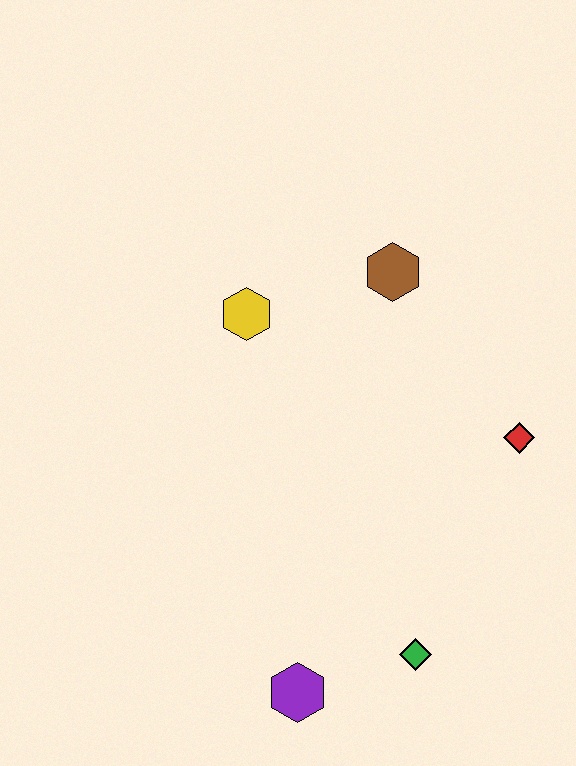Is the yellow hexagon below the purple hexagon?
No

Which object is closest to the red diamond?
The brown hexagon is closest to the red diamond.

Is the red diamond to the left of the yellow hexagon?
No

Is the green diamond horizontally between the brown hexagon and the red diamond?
Yes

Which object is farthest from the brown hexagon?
The purple hexagon is farthest from the brown hexagon.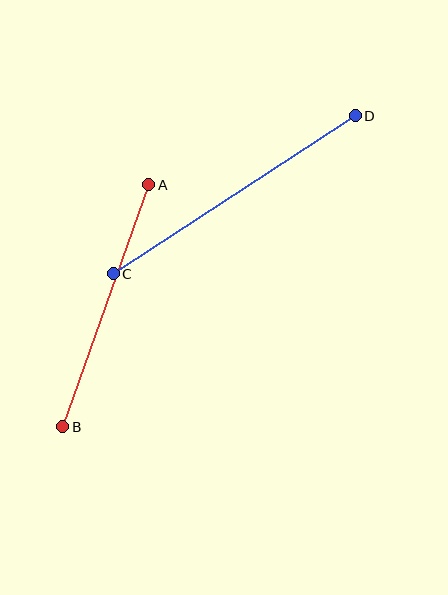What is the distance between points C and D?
The distance is approximately 289 pixels.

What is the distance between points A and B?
The distance is approximately 257 pixels.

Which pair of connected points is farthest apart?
Points C and D are farthest apart.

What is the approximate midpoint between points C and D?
The midpoint is at approximately (234, 195) pixels.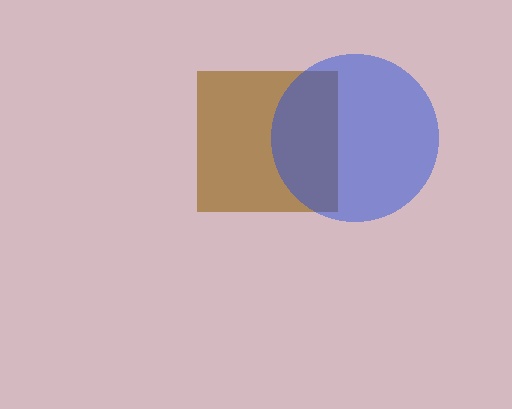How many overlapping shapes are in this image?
There are 2 overlapping shapes in the image.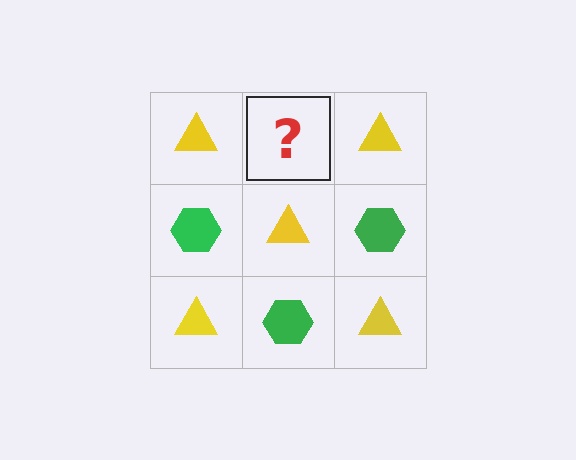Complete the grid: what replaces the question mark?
The question mark should be replaced with a green hexagon.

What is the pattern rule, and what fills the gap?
The rule is that it alternates yellow triangle and green hexagon in a checkerboard pattern. The gap should be filled with a green hexagon.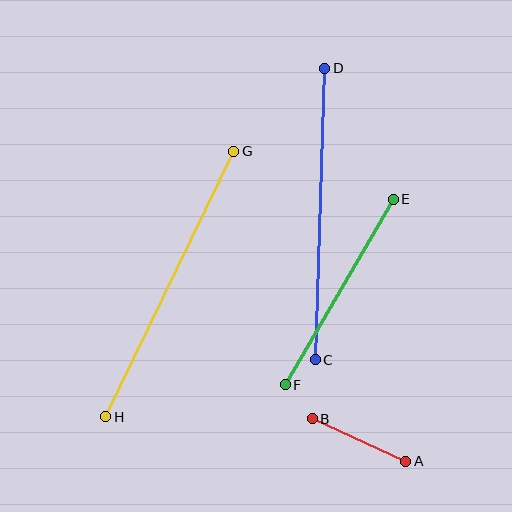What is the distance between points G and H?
The distance is approximately 295 pixels.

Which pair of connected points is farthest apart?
Points G and H are farthest apart.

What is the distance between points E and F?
The distance is approximately 214 pixels.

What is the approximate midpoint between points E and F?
The midpoint is at approximately (339, 292) pixels.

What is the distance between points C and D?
The distance is approximately 292 pixels.